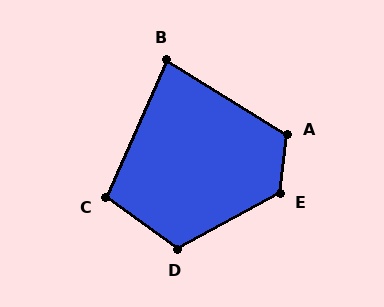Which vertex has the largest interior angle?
E, at approximately 125 degrees.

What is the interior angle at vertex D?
Approximately 116 degrees (obtuse).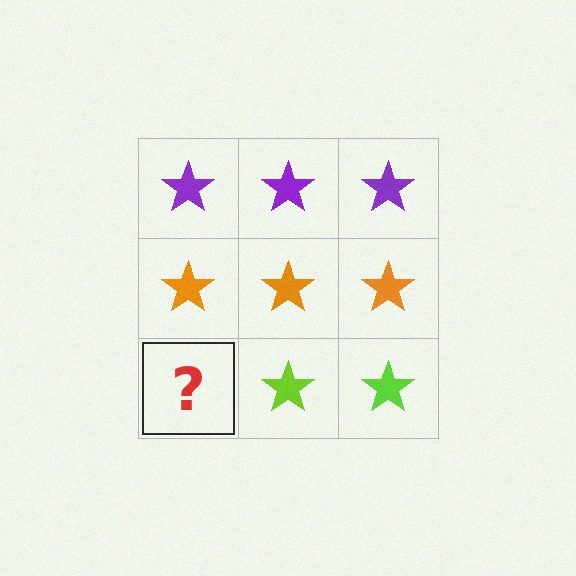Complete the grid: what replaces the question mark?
The question mark should be replaced with a lime star.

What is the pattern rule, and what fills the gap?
The rule is that each row has a consistent color. The gap should be filled with a lime star.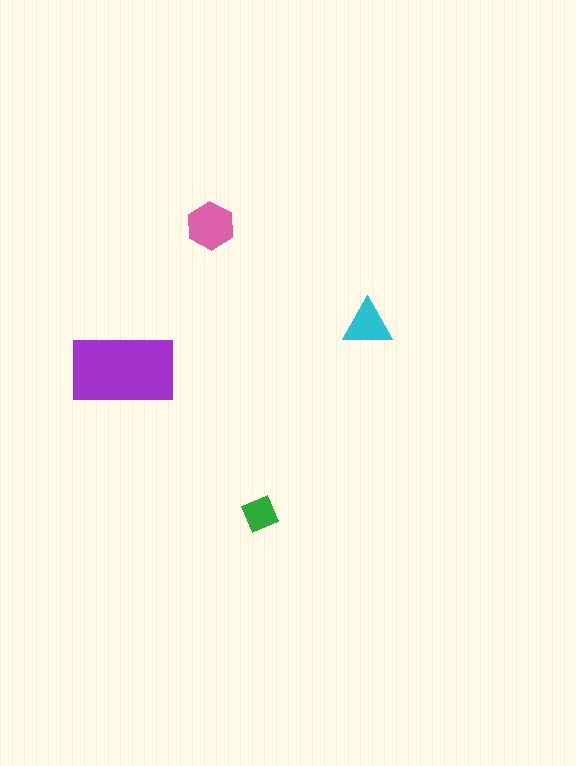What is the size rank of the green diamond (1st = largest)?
4th.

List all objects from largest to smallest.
The purple rectangle, the pink hexagon, the cyan triangle, the green diamond.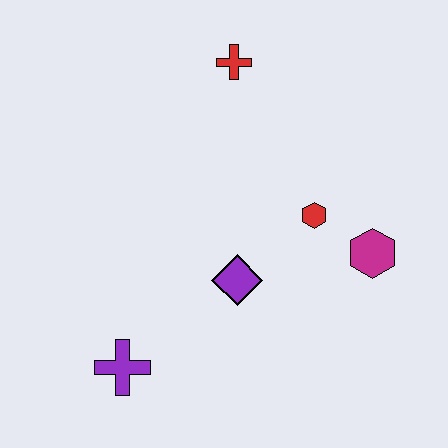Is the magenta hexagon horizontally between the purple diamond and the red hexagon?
No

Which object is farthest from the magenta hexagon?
The purple cross is farthest from the magenta hexagon.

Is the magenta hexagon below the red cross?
Yes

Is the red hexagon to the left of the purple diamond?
No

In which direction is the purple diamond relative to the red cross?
The purple diamond is below the red cross.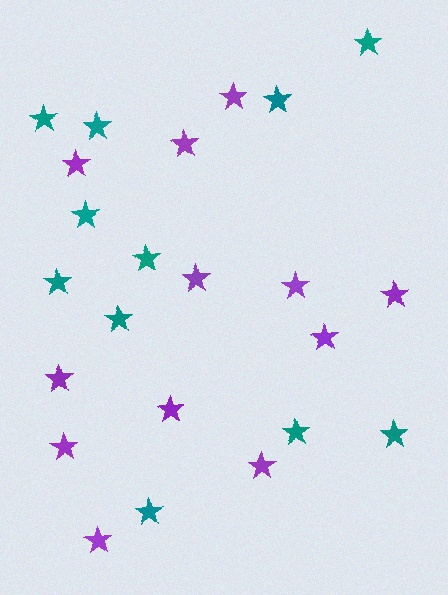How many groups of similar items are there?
There are 2 groups: one group of teal stars (11) and one group of purple stars (12).